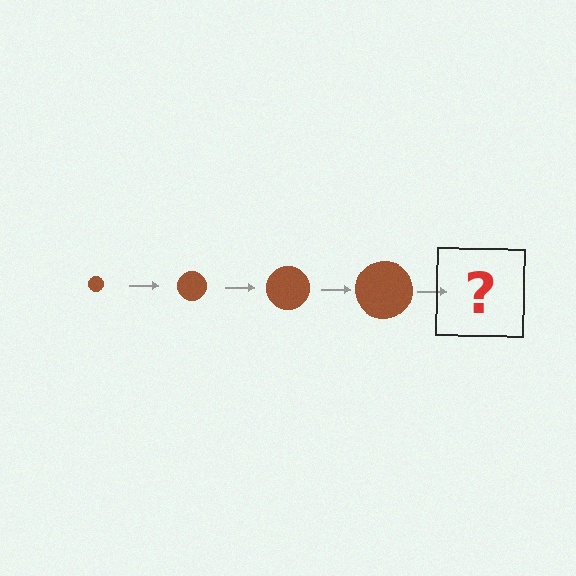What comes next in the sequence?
The next element should be a brown circle, larger than the previous one.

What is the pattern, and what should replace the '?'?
The pattern is that the circle gets progressively larger each step. The '?' should be a brown circle, larger than the previous one.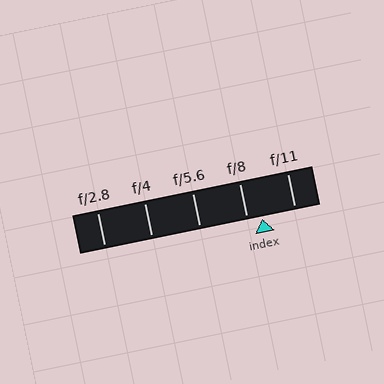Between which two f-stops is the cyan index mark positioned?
The index mark is between f/8 and f/11.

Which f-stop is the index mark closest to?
The index mark is closest to f/8.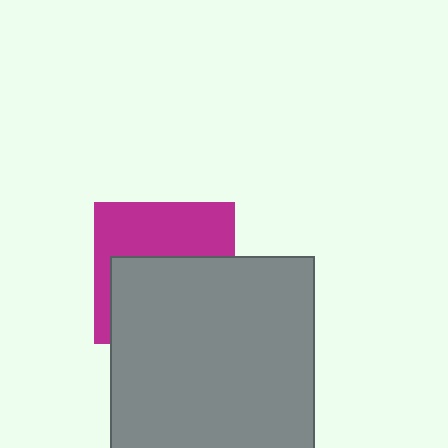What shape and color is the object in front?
The object in front is a gray rectangle.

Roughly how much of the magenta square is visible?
About half of it is visible (roughly 45%).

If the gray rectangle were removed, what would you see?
You would see the complete magenta square.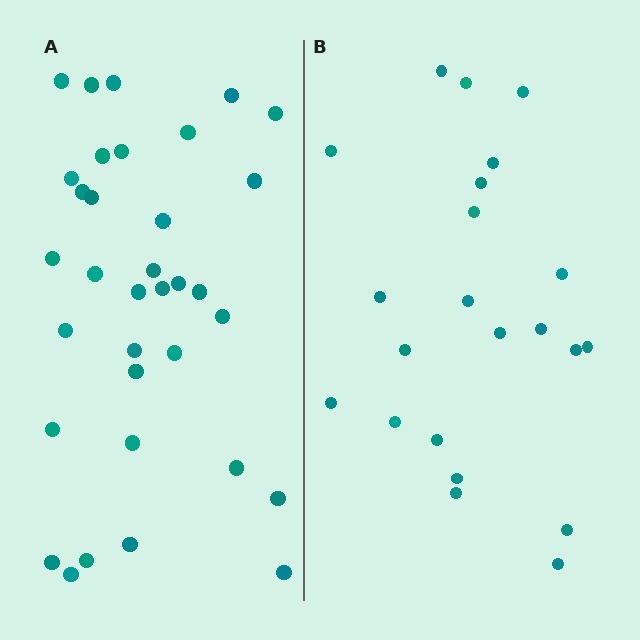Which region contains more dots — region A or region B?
Region A (the left region) has more dots.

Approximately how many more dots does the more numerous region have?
Region A has roughly 12 or so more dots than region B.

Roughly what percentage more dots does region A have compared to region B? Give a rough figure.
About 55% more.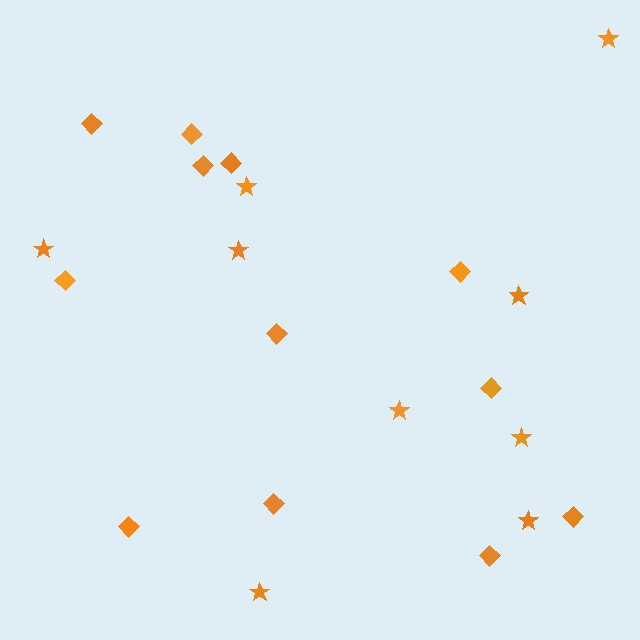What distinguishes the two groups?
There are 2 groups: one group of diamonds (12) and one group of stars (9).